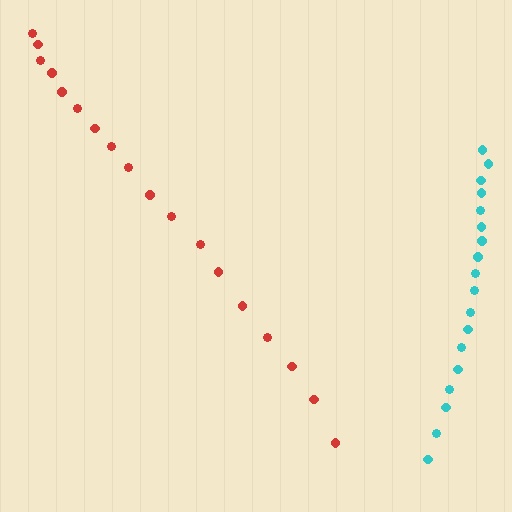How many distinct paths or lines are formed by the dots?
There are 2 distinct paths.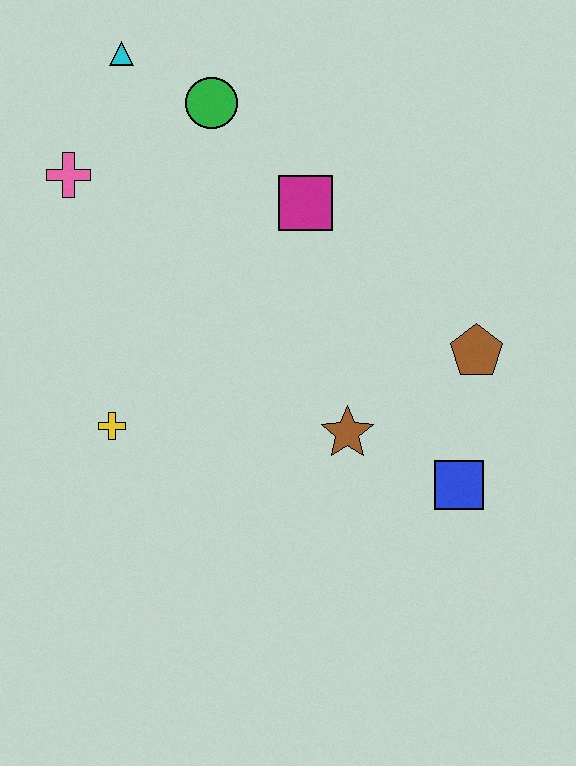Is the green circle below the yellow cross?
No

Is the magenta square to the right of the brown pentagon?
No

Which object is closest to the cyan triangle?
The green circle is closest to the cyan triangle.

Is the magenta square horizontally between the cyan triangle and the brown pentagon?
Yes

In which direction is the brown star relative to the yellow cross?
The brown star is to the right of the yellow cross.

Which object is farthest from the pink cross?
The blue square is farthest from the pink cross.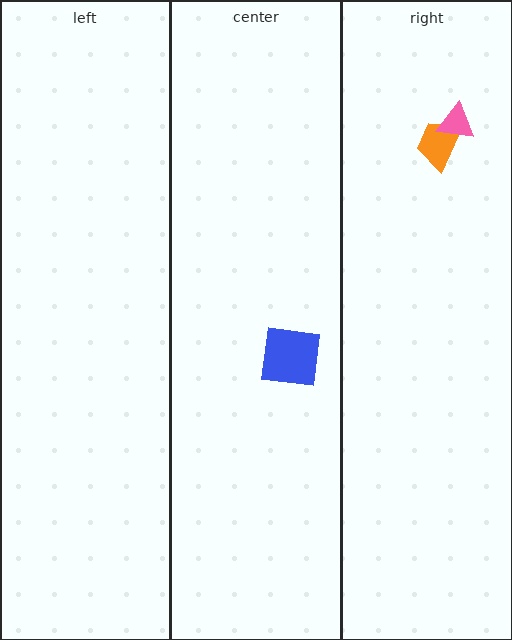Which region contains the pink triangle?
The right region.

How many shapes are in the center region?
1.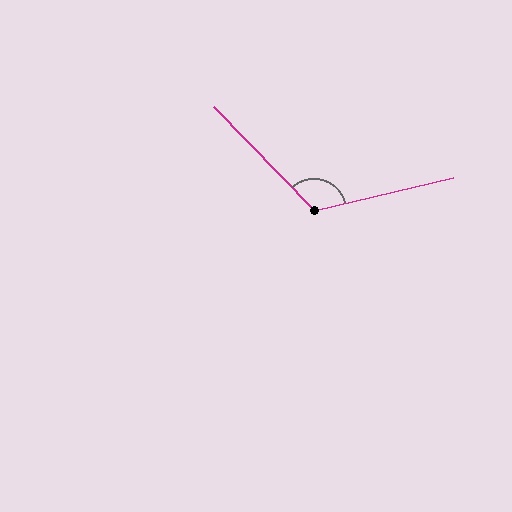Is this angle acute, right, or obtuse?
It is obtuse.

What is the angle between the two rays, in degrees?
Approximately 121 degrees.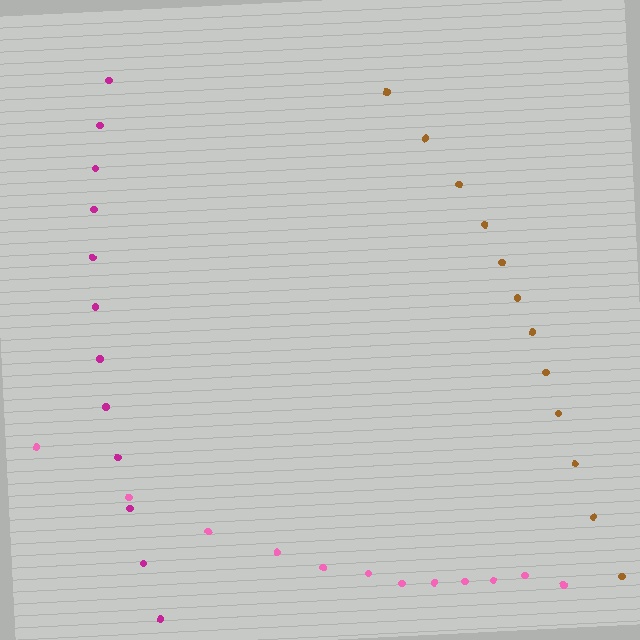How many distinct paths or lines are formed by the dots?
There are 3 distinct paths.